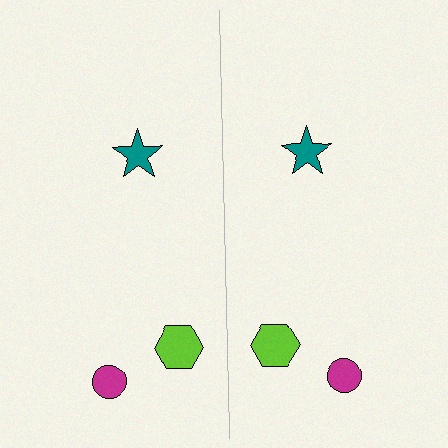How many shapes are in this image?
There are 6 shapes in this image.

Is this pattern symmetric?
Yes, this pattern has bilateral (reflection) symmetry.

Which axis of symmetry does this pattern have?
The pattern has a vertical axis of symmetry running through the center of the image.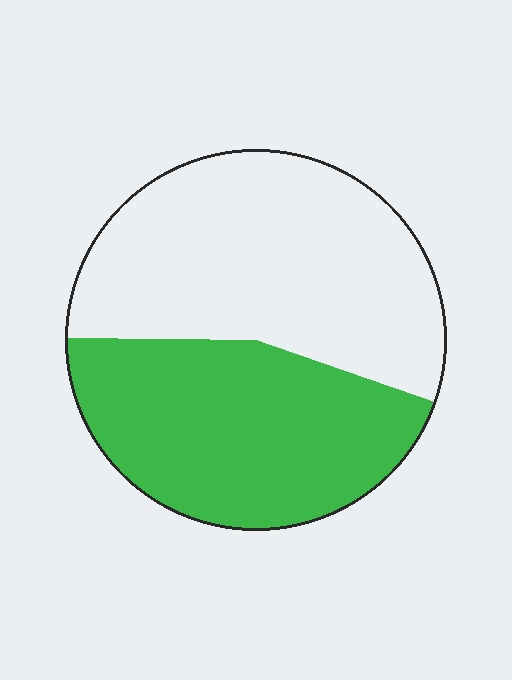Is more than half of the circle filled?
No.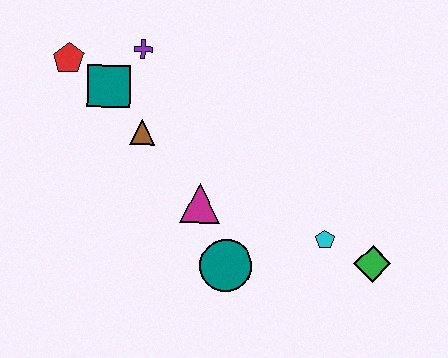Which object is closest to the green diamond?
The cyan pentagon is closest to the green diamond.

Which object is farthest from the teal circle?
The red pentagon is farthest from the teal circle.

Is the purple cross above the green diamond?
Yes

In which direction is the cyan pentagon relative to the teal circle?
The cyan pentagon is to the right of the teal circle.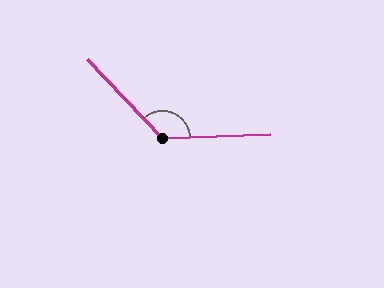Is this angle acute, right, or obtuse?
It is obtuse.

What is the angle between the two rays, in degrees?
Approximately 131 degrees.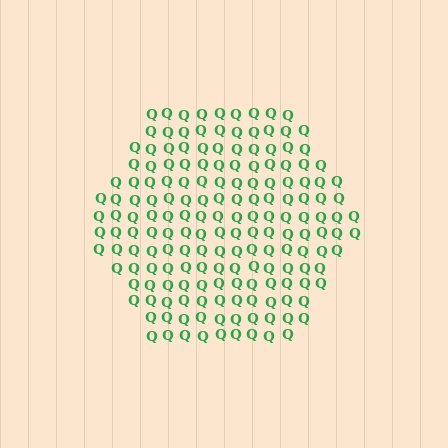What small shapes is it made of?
It is made of small letter Q's.